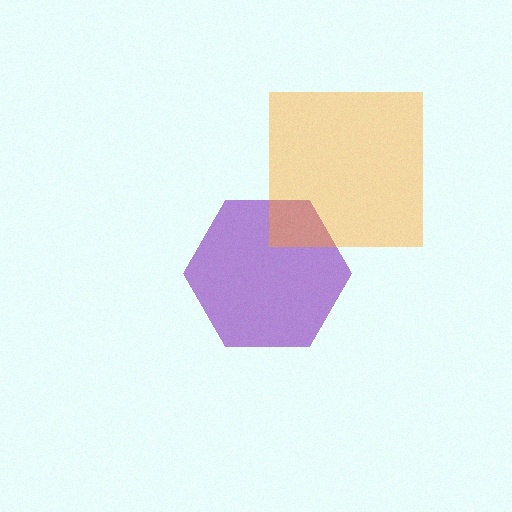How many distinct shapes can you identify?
There are 2 distinct shapes: a purple hexagon, an orange square.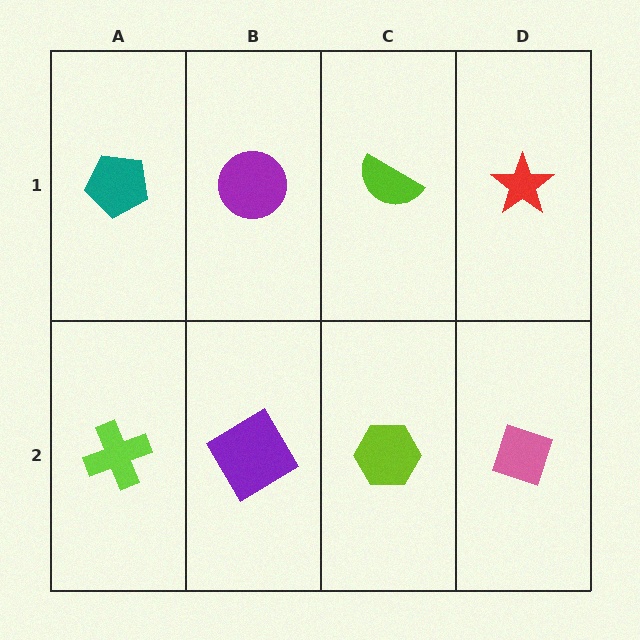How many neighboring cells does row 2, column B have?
3.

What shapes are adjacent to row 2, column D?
A red star (row 1, column D), a lime hexagon (row 2, column C).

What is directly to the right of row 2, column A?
A purple diamond.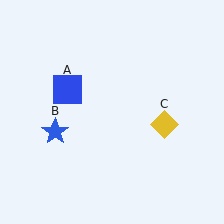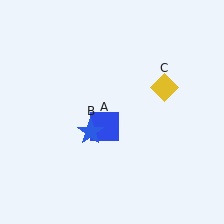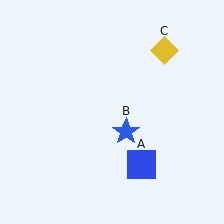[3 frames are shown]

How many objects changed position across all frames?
3 objects changed position: blue square (object A), blue star (object B), yellow diamond (object C).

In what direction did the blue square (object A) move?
The blue square (object A) moved down and to the right.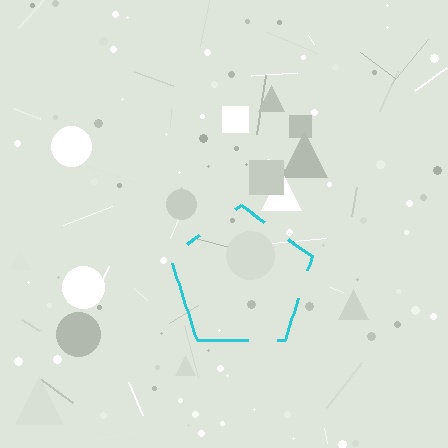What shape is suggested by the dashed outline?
The dashed outline suggests a pentagon.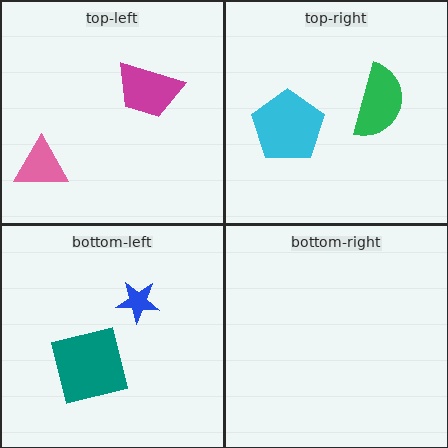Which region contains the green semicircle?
The top-right region.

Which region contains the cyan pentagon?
The top-right region.